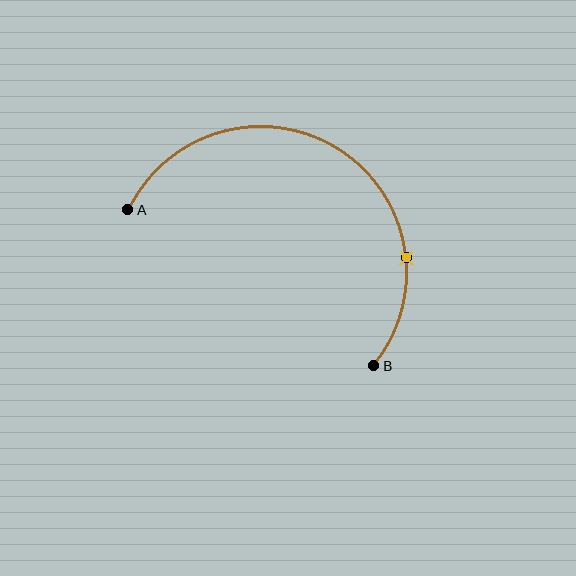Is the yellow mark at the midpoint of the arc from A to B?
No. The yellow mark lies on the arc but is closer to endpoint B. The arc midpoint would be at the point on the curve equidistant along the arc from both A and B.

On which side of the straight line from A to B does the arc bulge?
The arc bulges above the straight line connecting A and B.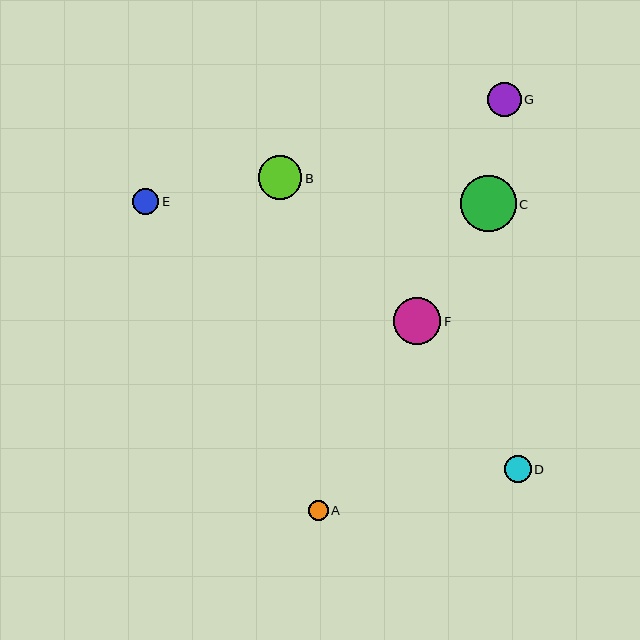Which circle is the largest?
Circle C is the largest with a size of approximately 56 pixels.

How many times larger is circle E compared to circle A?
Circle E is approximately 1.3 times the size of circle A.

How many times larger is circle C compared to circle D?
Circle C is approximately 2.1 times the size of circle D.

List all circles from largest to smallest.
From largest to smallest: C, F, B, G, D, E, A.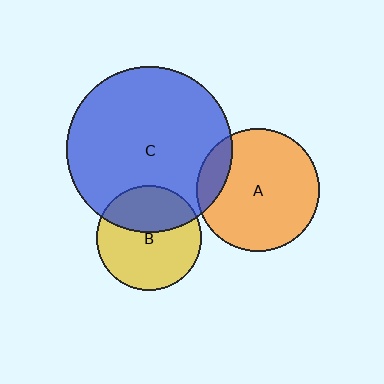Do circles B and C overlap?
Yes.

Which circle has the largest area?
Circle C (blue).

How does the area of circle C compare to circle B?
Approximately 2.5 times.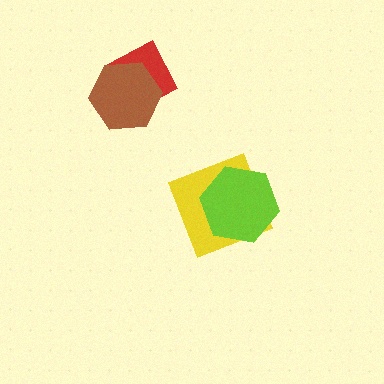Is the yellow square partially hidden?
Yes, it is partially covered by another shape.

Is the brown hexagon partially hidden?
No, no other shape covers it.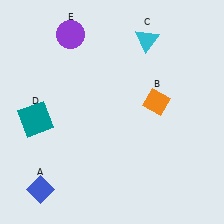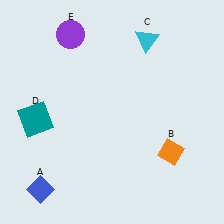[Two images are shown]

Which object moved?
The orange diamond (B) moved down.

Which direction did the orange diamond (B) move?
The orange diamond (B) moved down.